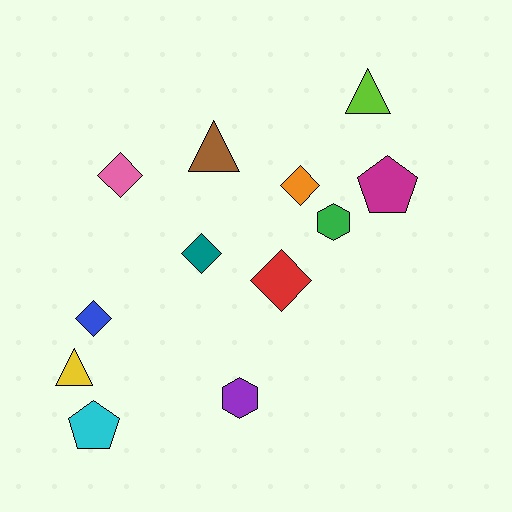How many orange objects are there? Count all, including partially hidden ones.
There is 1 orange object.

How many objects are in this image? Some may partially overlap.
There are 12 objects.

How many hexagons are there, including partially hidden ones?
There are 2 hexagons.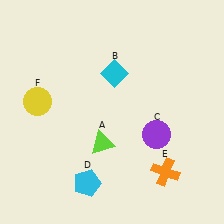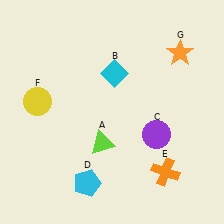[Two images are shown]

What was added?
An orange star (G) was added in Image 2.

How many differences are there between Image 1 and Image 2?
There is 1 difference between the two images.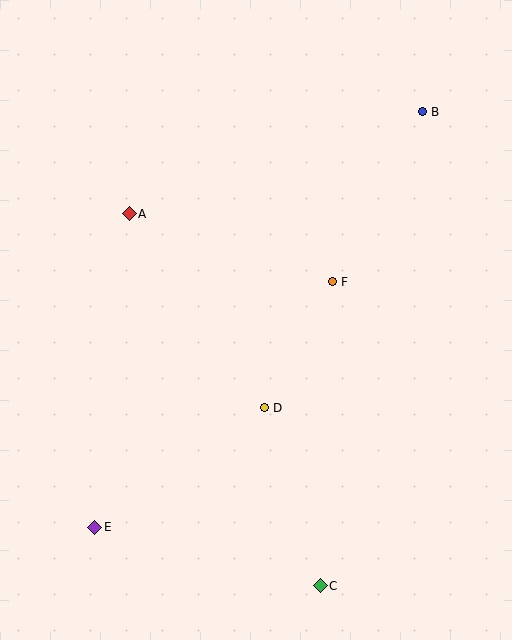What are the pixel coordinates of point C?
Point C is at (320, 586).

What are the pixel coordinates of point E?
Point E is at (95, 527).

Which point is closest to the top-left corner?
Point A is closest to the top-left corner.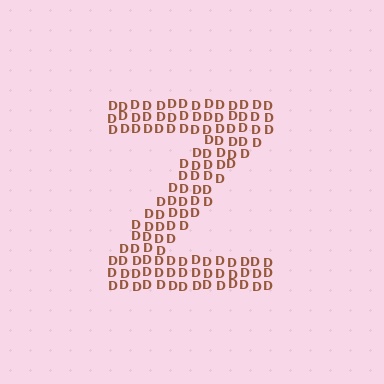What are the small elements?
The small elements are letter D's.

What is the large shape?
The large shape is the letter Z.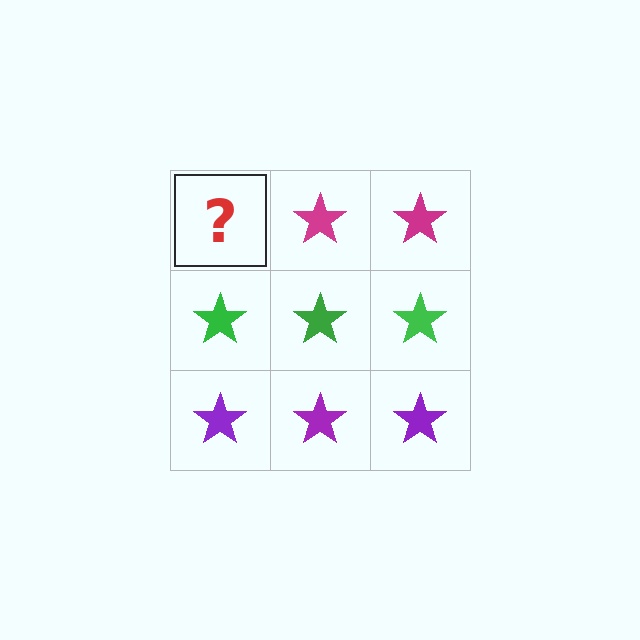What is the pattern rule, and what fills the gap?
The rule is that each row has a consistent color. The gap should be filled with a magenta star.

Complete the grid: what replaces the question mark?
The question mark should be replaced with a magenta star.